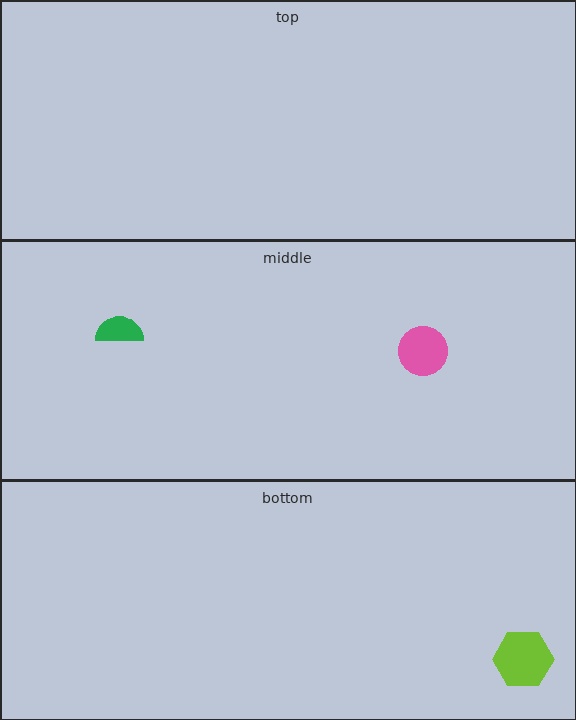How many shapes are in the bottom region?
1.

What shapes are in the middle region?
The green semicircle, the pink circle.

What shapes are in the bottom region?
The lime hexagon.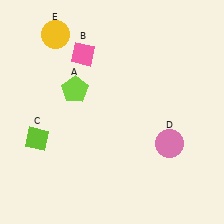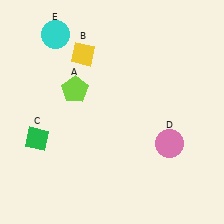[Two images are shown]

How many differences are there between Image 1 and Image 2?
There are 3 differences between the two images.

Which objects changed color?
B changed from pink to yellow. C changed from lime to green. E changed from yellow to cyan.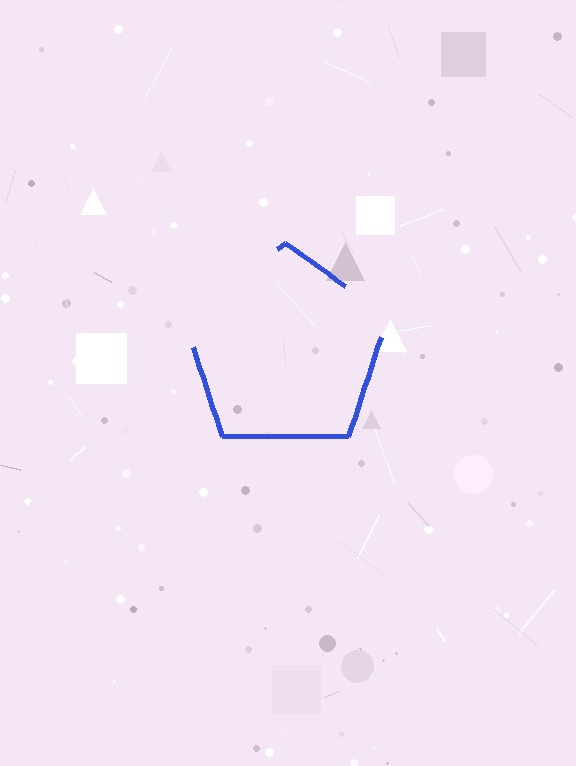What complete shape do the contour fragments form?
The contour fragments form a pentagon.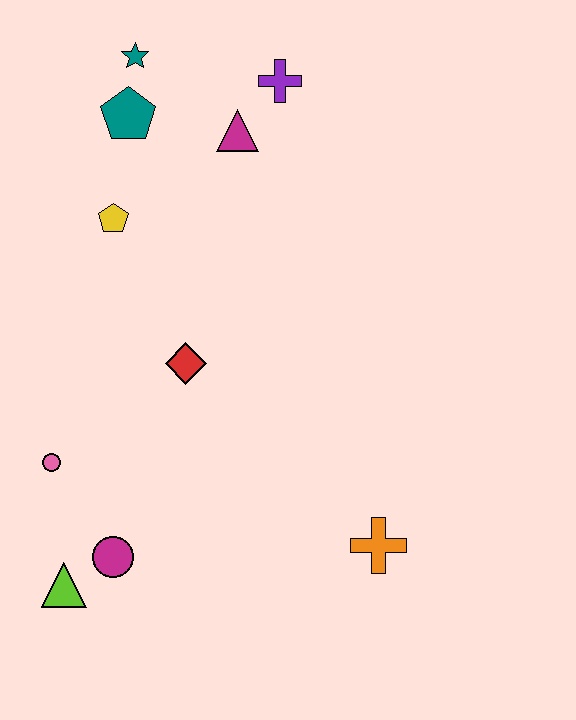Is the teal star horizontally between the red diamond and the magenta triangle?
No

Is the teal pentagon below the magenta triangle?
No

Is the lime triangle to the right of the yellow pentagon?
No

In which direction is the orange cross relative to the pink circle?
The orange cross is to the right of the pink circle.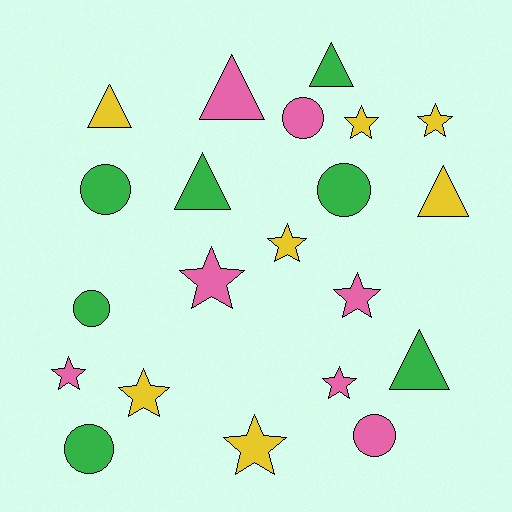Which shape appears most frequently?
Star, with 9 objects.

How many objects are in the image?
There are 21 objects.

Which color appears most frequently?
Green, with 7 objects.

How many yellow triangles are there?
There are 2 yellow triangles.